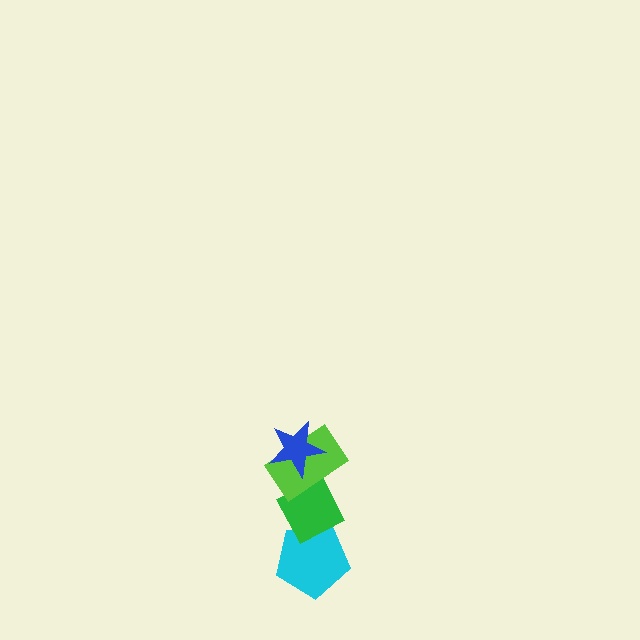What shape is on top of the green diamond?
The lime rectangle is on top of the green diamond.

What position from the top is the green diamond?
The green diamond is 3rd from the top.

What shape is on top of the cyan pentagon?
The green diamond is on top of the cyan pentagon.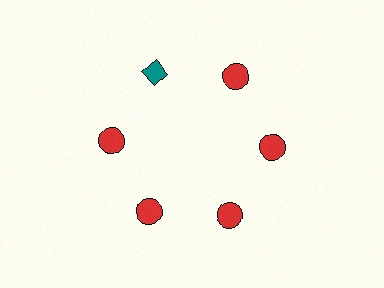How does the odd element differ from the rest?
It differs in both color (teal instead of red) and shape (diamond instead of circle).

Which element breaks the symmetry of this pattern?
The teal diamond at roughly the 11 o'clock position breaks the symmetry. All other shapes are red circles.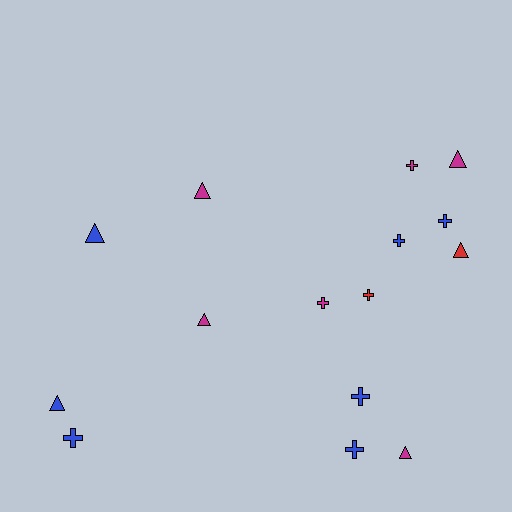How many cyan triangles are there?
There are no cyan triangles.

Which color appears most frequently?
Blue, with 7 objects.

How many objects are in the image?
There are 15 objects.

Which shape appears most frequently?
Cross, with 8 objects.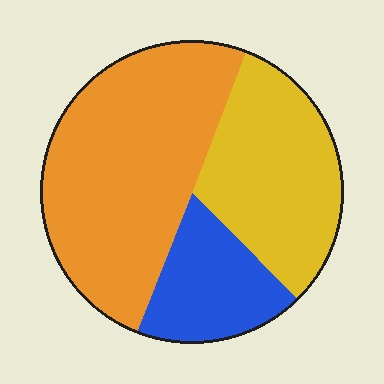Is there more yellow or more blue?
Yellow.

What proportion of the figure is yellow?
Yellow covers roughly 30% of the figure.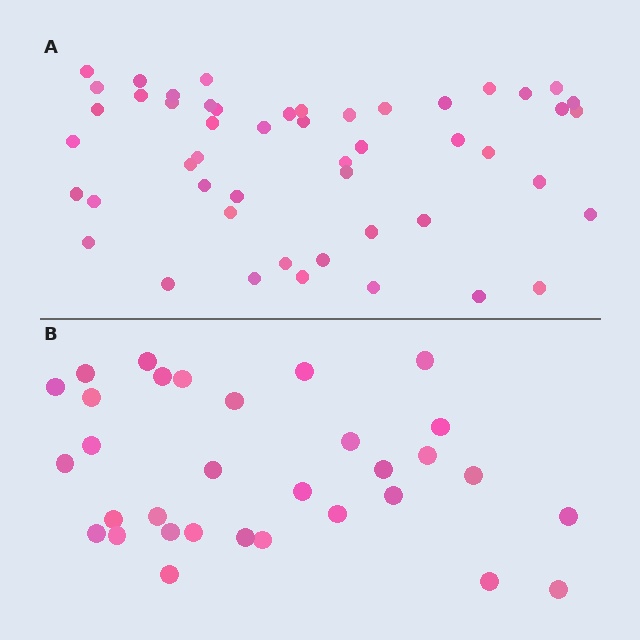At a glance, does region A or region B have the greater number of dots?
Region A (the top region) has more dots.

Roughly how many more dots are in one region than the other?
Region A has approximately 20 more dots than region B.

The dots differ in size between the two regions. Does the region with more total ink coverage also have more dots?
No. Region B has more total ink coverage because its dots are larger, but region A actually contains more individual dots. Total area can be misleading — the number of items is what matters here.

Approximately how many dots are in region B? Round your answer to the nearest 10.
About 30 dots. (The exact count is 32, which rounds to 30.)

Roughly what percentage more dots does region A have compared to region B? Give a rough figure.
About 55% more.